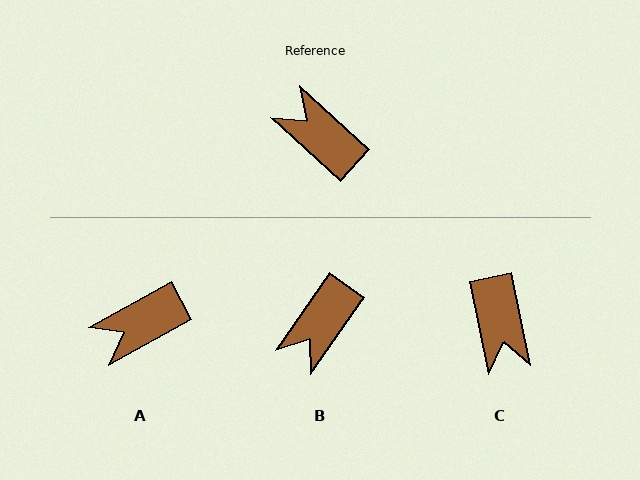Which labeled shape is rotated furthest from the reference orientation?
C, about 145 degrees away.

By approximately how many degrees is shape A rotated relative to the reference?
Approximately 72 degrees counter-clockwise.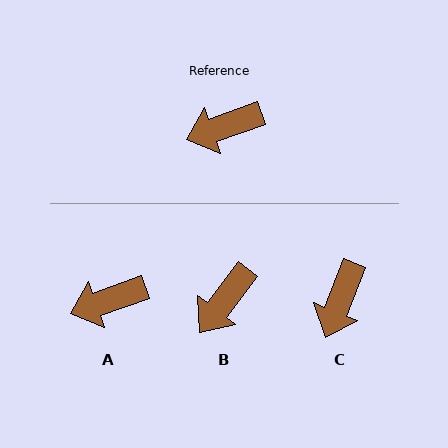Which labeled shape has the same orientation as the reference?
A.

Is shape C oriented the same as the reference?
No, it is off by about 49 degrees.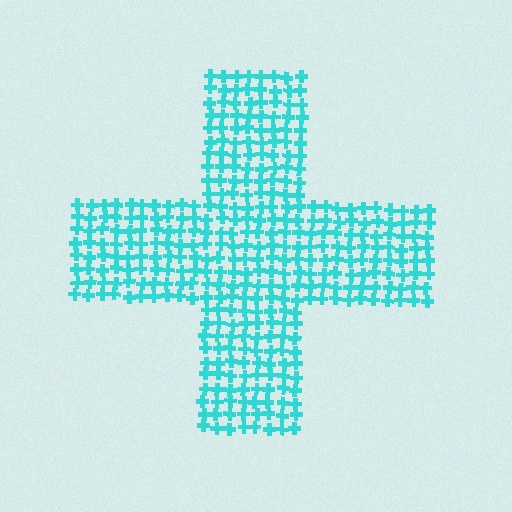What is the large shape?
The large shape is a cross.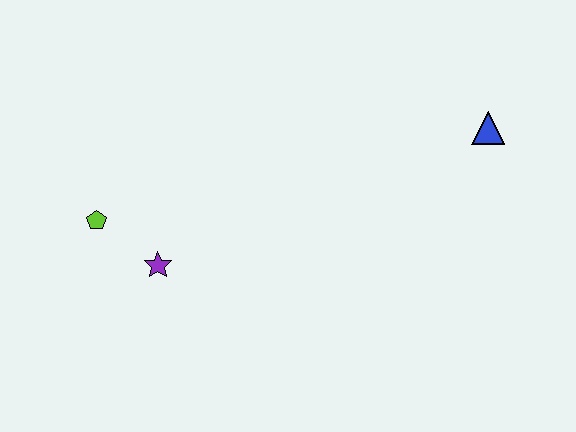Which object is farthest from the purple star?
The blue triangle is farthest from the purple star.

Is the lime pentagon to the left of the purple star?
Yes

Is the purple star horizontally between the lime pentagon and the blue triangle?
Yes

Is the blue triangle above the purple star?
Yes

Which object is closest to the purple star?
The lime pentagon is closest to the purple star.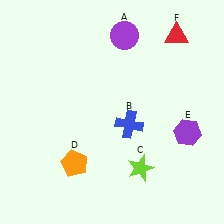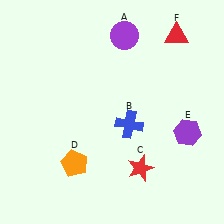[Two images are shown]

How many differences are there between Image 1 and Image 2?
There is 1 difference between the two images.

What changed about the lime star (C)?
In Image 1, C is lime. In Image 2, it changed to red.